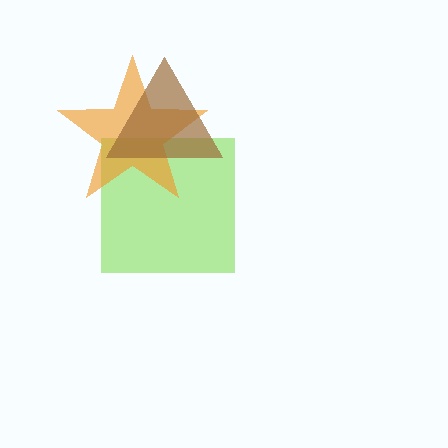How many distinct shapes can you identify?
There are 3 distinct shapes: a lime square, an orange star, a brown triangle.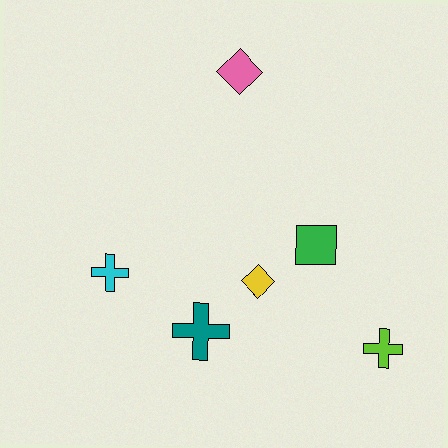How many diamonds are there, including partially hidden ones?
There are 2 diamonds.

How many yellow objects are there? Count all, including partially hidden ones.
There is 1 yellow object.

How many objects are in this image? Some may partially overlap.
There are 6 objects.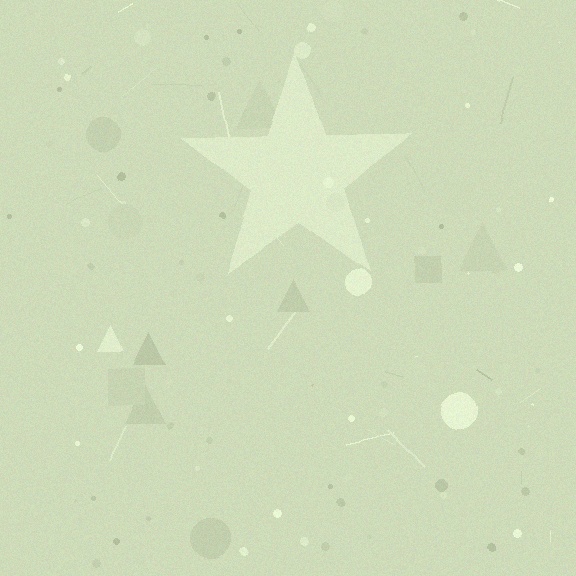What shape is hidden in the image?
A star is hidden in the image.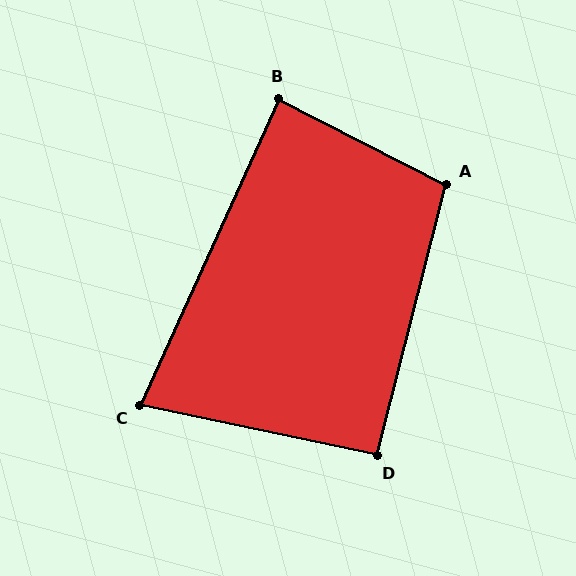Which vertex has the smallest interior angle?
C, at approximately 77 degrees.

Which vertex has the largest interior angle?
A, at approximately 103 degrees.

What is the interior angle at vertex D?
Approximately 92 degrees (approximately right).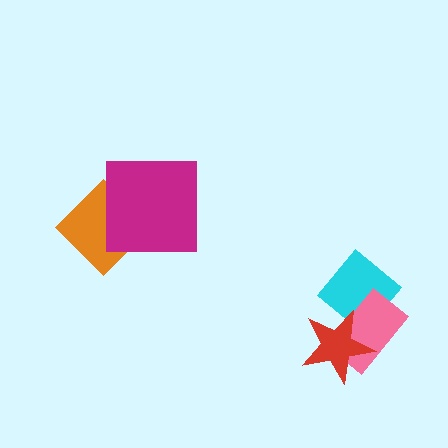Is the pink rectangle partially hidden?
Yes, it is partially covered by another shape.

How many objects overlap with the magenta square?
1 object overlaps with the magenta square.